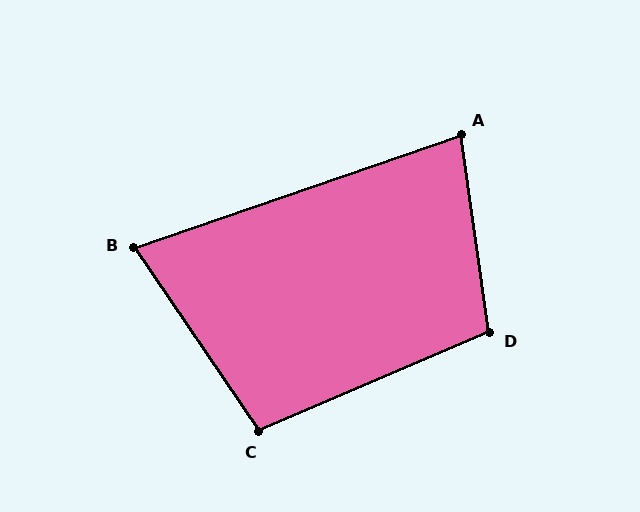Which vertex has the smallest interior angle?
B, at approximately 75 degrees.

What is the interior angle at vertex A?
Approximately 79 degrees (acute).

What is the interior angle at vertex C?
Approximately 101 degrees (obtuse).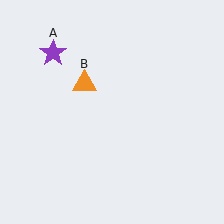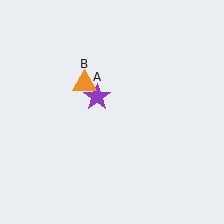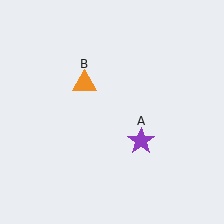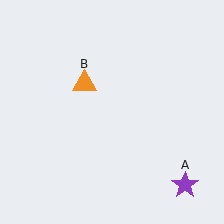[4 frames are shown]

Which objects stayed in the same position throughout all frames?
Orange triangle (object B) remained stationary.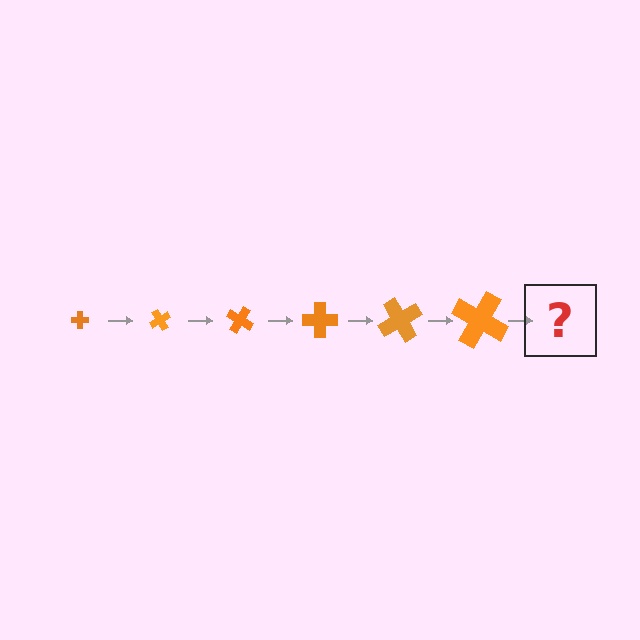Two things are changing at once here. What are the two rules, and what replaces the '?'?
The two rules are that the cross grows larger each step and it rotates 60 degrees each step. The '?' should be a cross, larger than the previous one and rotated 360 degrees from the start.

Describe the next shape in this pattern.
It should be a cross, larger than the previous one and rotated 360 degrees from the start.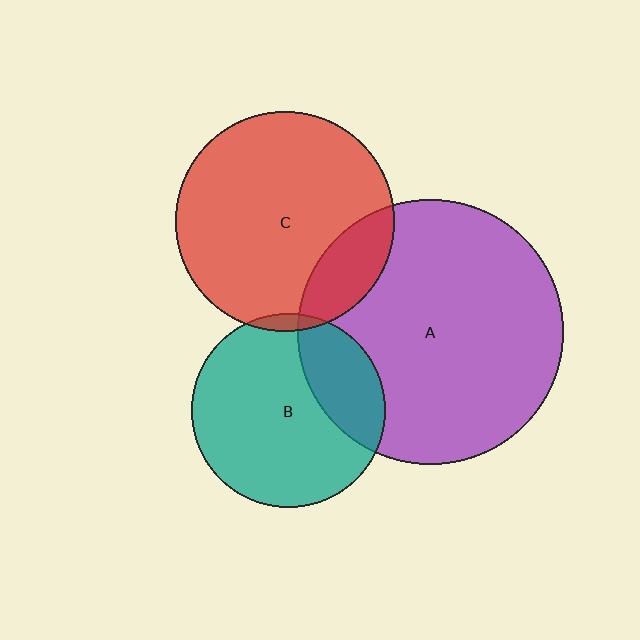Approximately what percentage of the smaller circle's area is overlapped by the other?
Approximately 5%.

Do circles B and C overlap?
Yes.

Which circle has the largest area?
Circle A (purple).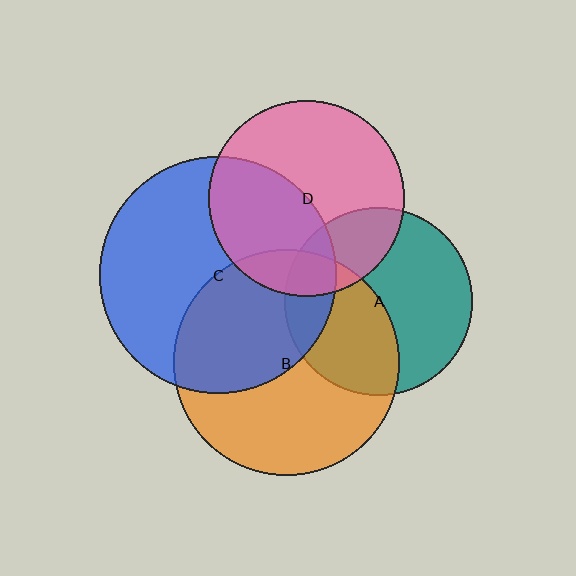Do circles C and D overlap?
Yes.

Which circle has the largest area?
Circle C (blue).